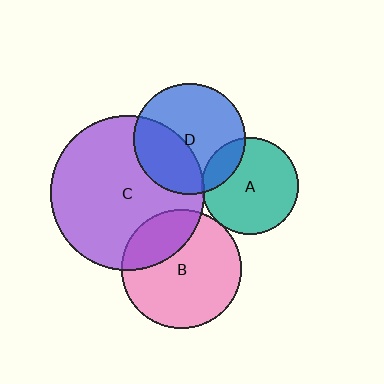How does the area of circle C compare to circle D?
Approximately 1.9 times.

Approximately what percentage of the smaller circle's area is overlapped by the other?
Approximately 25%.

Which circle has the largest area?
Circle C (purple).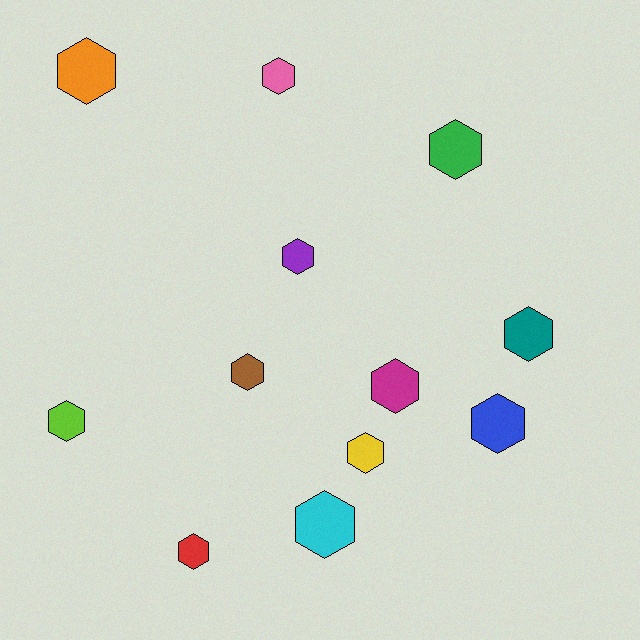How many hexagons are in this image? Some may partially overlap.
There are 12 hexagons.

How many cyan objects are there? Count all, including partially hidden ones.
There is 1 cyan object.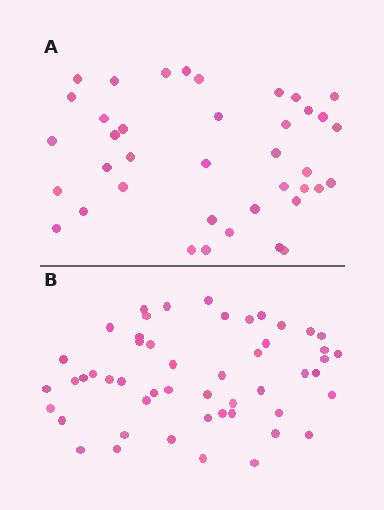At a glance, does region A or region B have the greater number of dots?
Region B (the bottom region) has more dots.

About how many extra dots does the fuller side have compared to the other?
Region B has roughly 12 or so more dots than region A.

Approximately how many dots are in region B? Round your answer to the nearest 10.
About 50 dots. (The exact count is 51, which rounds to 50.)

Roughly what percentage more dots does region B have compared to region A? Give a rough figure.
About 30% more.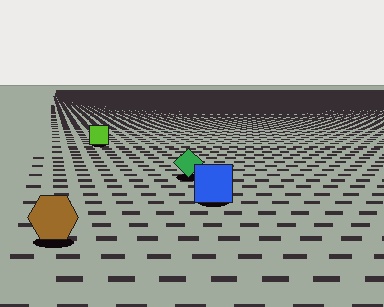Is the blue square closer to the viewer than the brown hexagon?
No. The brown hexagon is closer — you can tell from the texture gradient: the ground texture is coarser near it.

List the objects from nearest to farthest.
From nearest to farthest: the brown hexagon, the blue square, the green diamond, the lime square.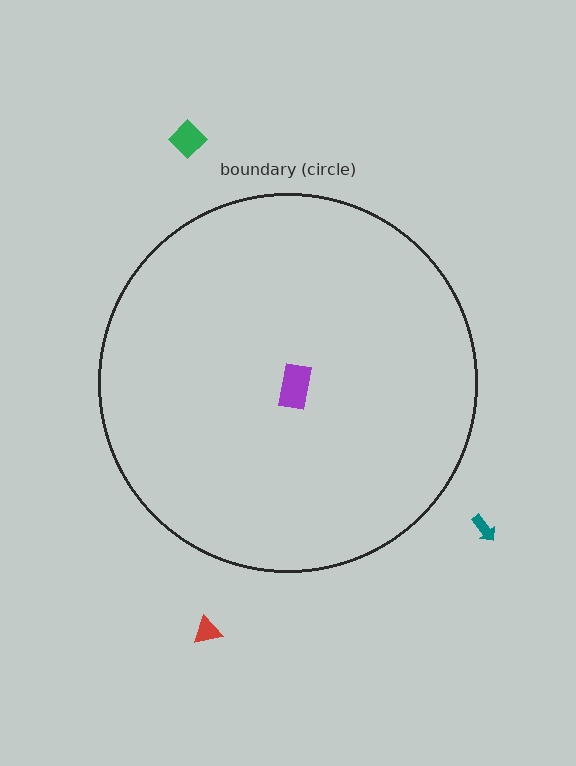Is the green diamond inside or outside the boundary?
Outside.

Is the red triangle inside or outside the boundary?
Outside.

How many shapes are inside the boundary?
1 inside, 3 outside.